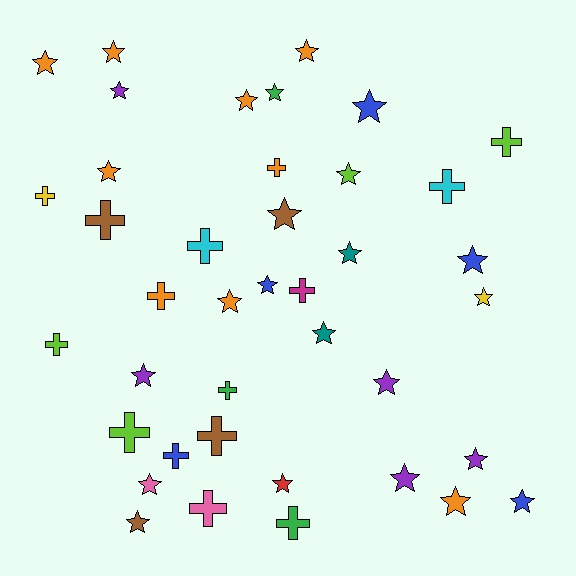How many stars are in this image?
There are 25 stars.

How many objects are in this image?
There are 40 objects.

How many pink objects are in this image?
There are 2 pink objects.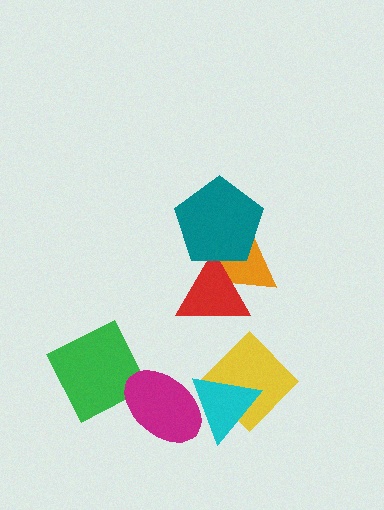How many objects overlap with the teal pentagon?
2 objects overlap with the teal pentagon.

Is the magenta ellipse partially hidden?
No, no other shape covers it.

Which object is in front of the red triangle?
The teal pentagon is in front of the red triangle.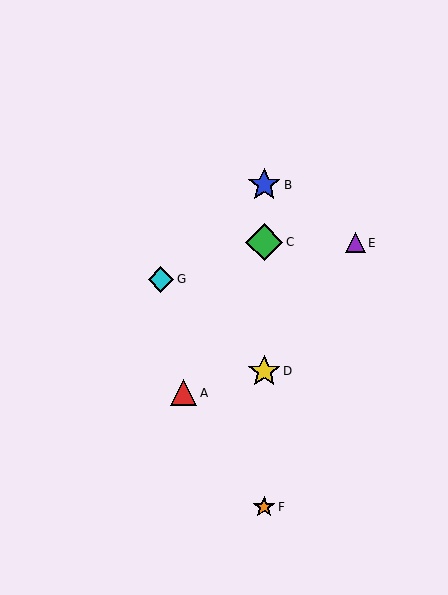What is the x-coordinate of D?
Object D is at x≈264.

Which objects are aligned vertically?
Objects B, C, D, F are aligned vertically.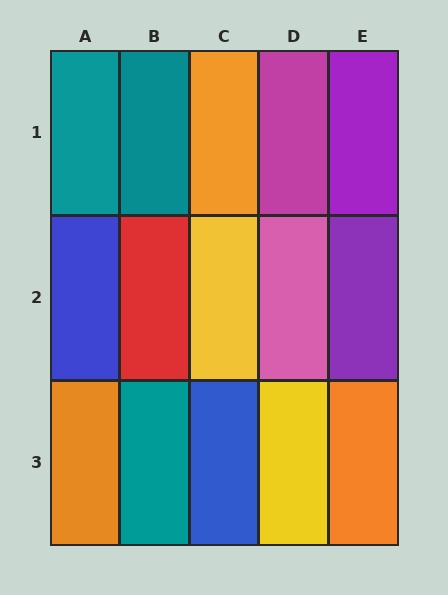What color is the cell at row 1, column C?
Orange.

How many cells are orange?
3 cells are orange.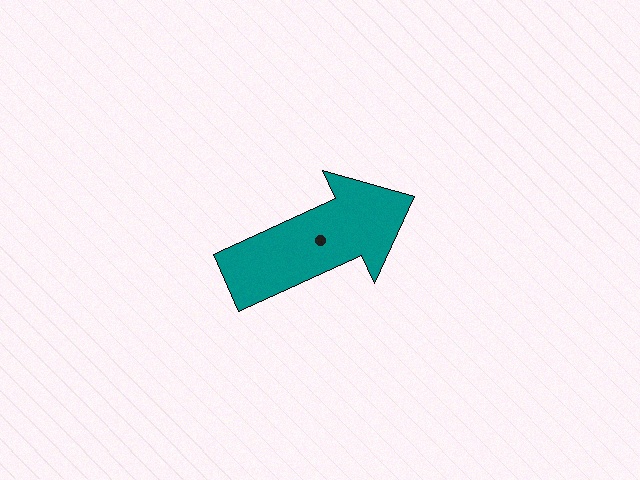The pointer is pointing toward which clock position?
Roughly 2 o'clock.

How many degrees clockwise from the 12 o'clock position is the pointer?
Approximately 65 degrees.